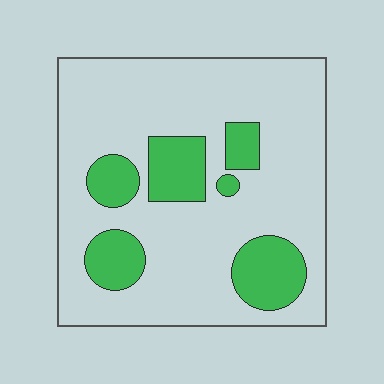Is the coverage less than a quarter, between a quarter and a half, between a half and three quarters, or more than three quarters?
Less than a quarter.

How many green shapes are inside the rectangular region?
6.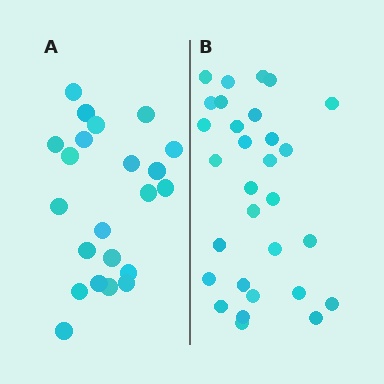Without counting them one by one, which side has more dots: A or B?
Region B (the right region) has more dots.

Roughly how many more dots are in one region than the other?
Region B has roughly 8 or so more dots than region A.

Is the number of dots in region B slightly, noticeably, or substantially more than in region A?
Region B has noticeably more, but not dramatically so. The ratio is roughly 1.4 to 1.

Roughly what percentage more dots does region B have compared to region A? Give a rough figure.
About 35% more.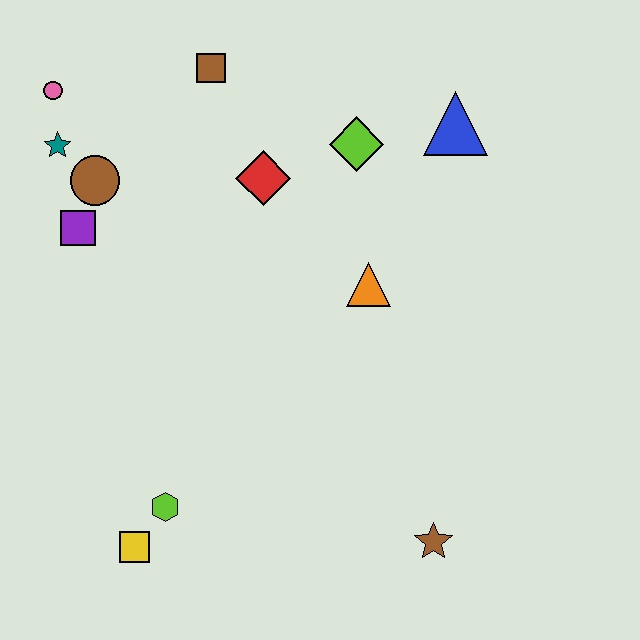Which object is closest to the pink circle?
The teal star is closest to the pink circle.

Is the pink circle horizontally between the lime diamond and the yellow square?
No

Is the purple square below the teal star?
Yes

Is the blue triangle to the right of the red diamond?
Yes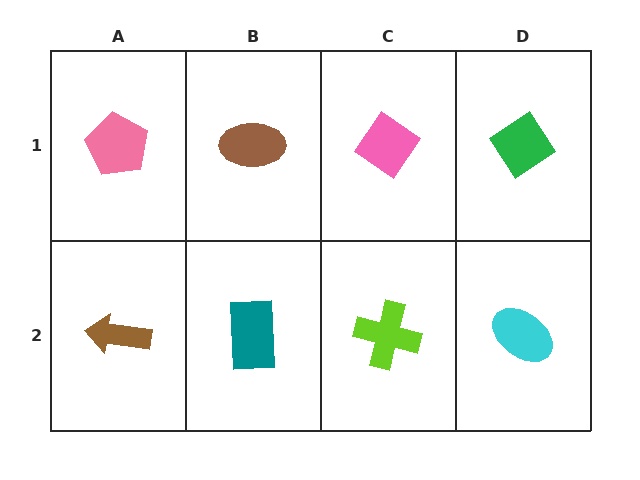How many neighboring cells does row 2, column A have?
2.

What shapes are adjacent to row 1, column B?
A teal rectangle (row 2, column B), a pink pentagon (row 1, column A), a pink diamond (row 1, column C).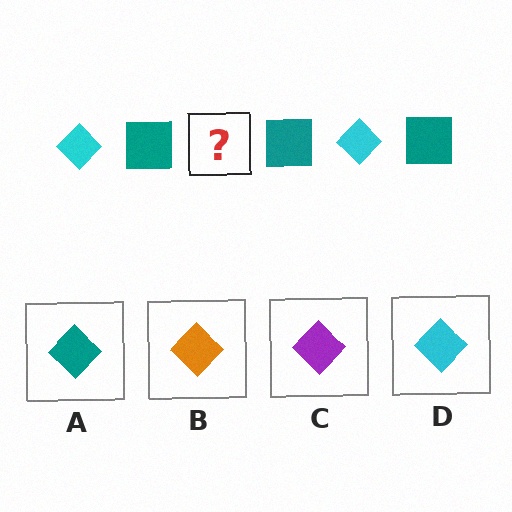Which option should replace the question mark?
Option D.